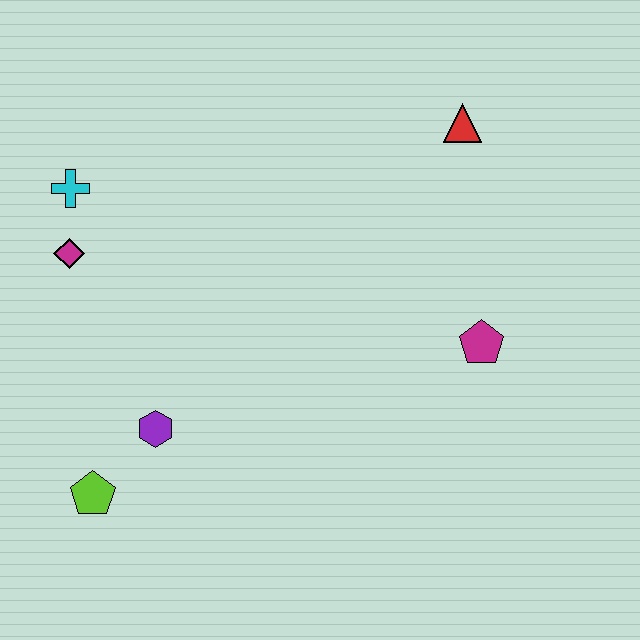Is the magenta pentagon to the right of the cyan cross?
Yes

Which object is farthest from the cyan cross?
The magenta pentagon is farthest from the cyan cross.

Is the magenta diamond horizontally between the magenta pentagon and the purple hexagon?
No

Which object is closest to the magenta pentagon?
The red triangle is closest to the magenta pentagon.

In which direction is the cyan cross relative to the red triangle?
The cyan cross is to the left of the red triangle.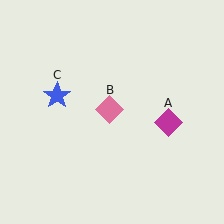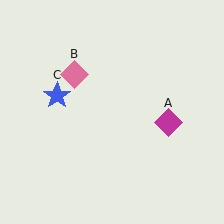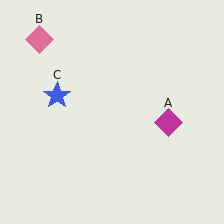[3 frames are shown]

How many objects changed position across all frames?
1 object changed position: pink diamond (object B).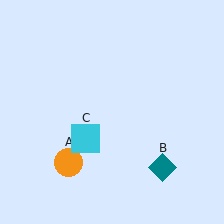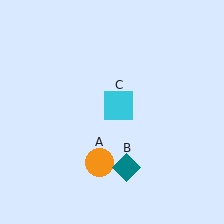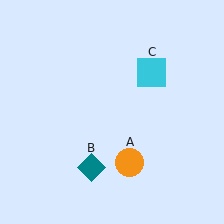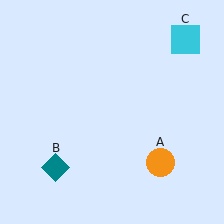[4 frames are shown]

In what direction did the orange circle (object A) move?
The orange circle (object A) moved right.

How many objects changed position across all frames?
3 objects changed position: orange circle (object A), teal diamond (object B), cyan square (object C).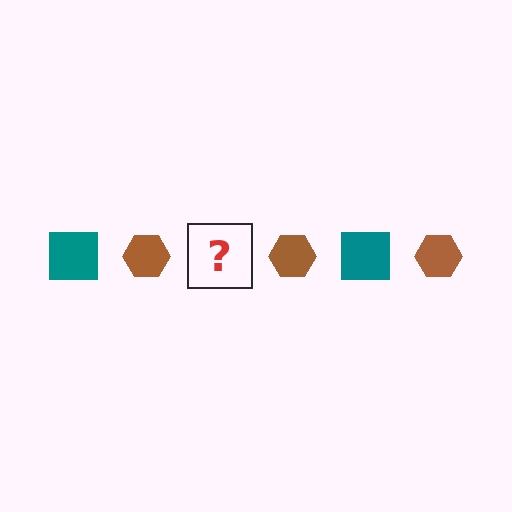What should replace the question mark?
The question mark should be replaced with a teal square.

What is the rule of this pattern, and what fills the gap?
The rule is that the pattern alternates between teal square and brown hexagon. The gap should be filled with a teal square.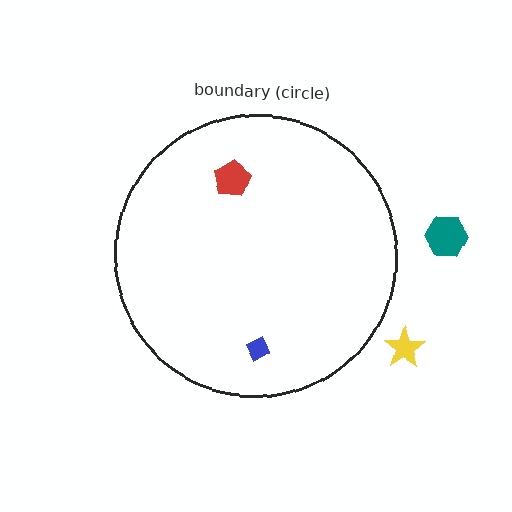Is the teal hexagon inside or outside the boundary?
Outside.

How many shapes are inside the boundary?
2 inside, 2 outside.